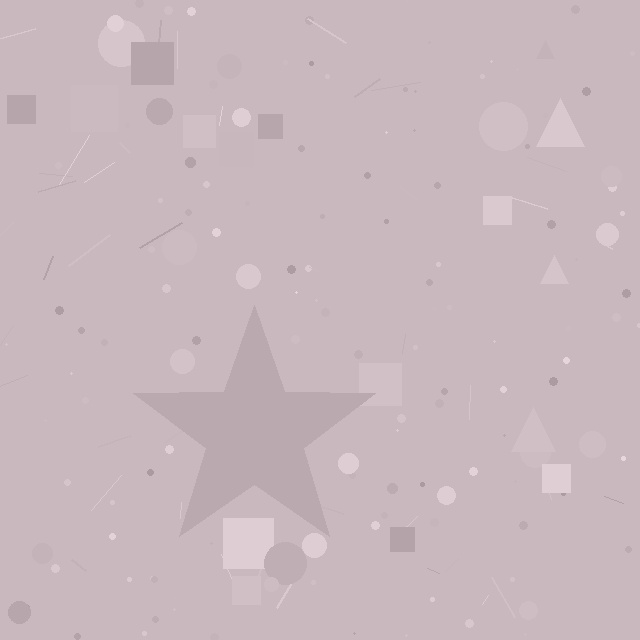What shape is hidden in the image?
A star is hidden in the image.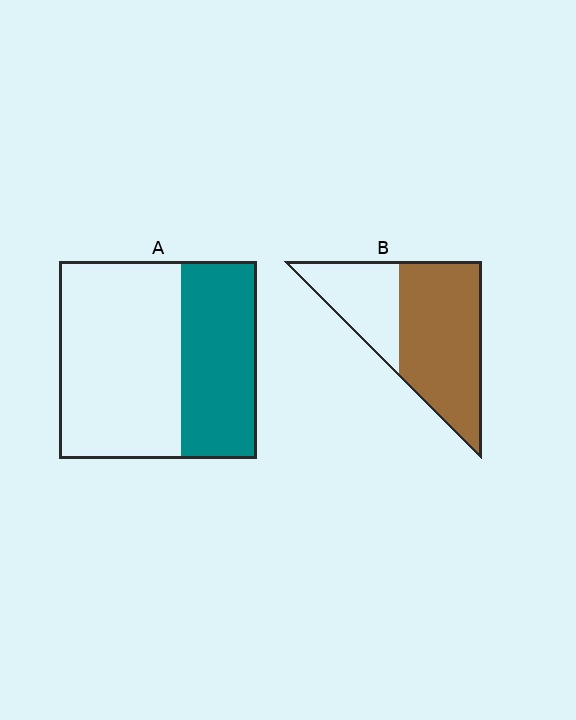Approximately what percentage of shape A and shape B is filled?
A is approximately 40% and B is approximately 65%.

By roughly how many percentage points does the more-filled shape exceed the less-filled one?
By roughly 30 percentage points (B over A).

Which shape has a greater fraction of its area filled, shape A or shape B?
Shape B.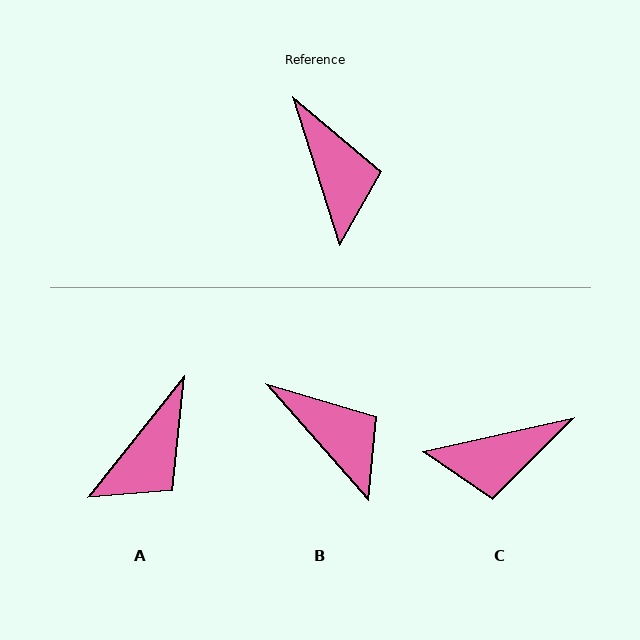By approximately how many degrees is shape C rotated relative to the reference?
Approximately 94 degrees clockwise.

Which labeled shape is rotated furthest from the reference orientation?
C, about 94 degrees away.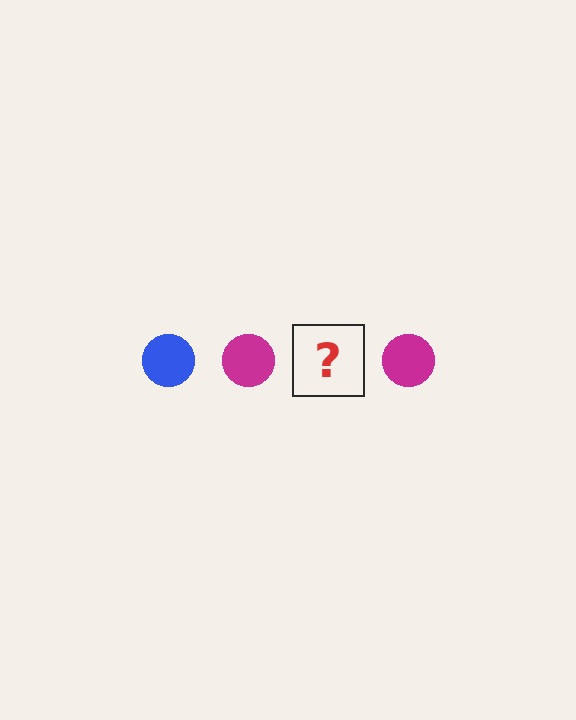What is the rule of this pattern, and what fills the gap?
The rule is that the pattern cycles through blue, magenta circles. The gap should be filled with a blue circle.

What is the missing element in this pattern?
The missing element is a blue circle.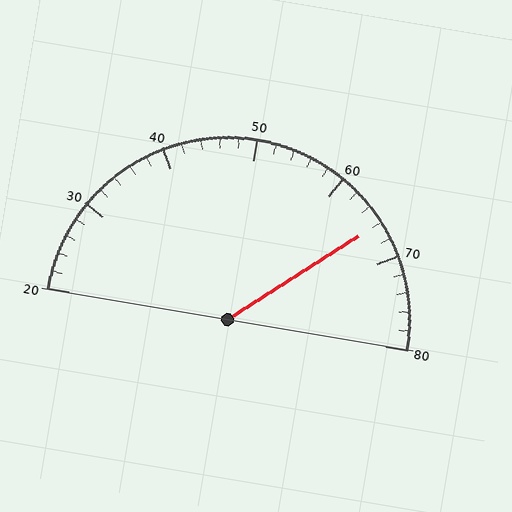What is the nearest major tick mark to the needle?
The nearest major tick mark is 70.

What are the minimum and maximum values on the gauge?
The gauge ranges from 20 to 80.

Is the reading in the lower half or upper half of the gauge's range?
The reading is in the upper half of the range (20 to 80).